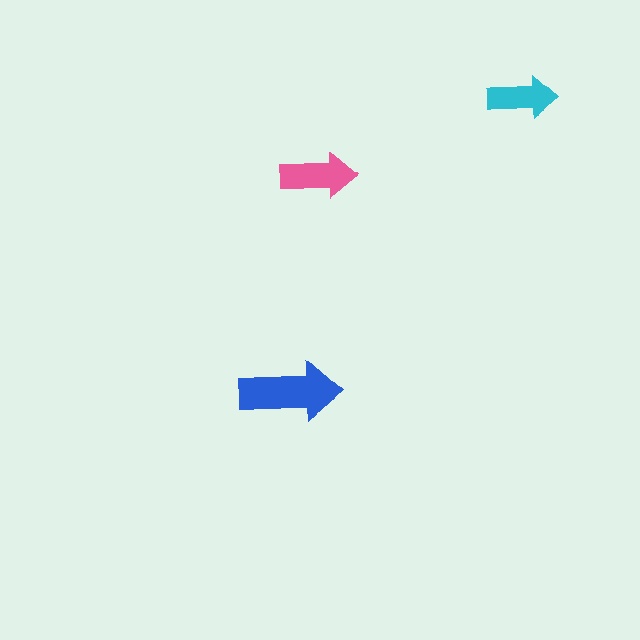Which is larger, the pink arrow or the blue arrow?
The blue one.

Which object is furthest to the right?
The cyan arrow is rightmost.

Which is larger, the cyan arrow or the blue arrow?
The blue one.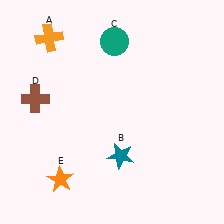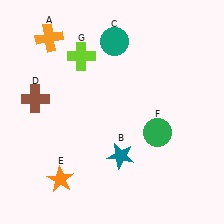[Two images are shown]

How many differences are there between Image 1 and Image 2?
There are 2 differences between the two images.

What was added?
A green circle (F), a lime cross (G) were added in Image 2.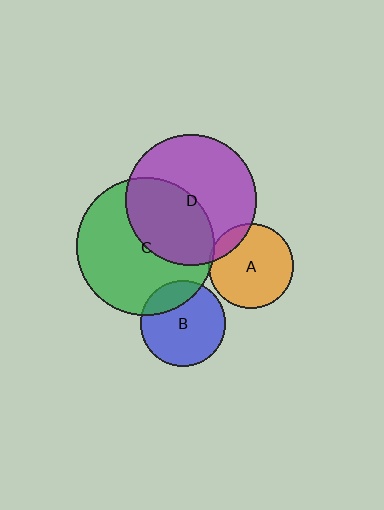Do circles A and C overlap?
Yes.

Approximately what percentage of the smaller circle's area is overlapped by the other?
Approximately 5%.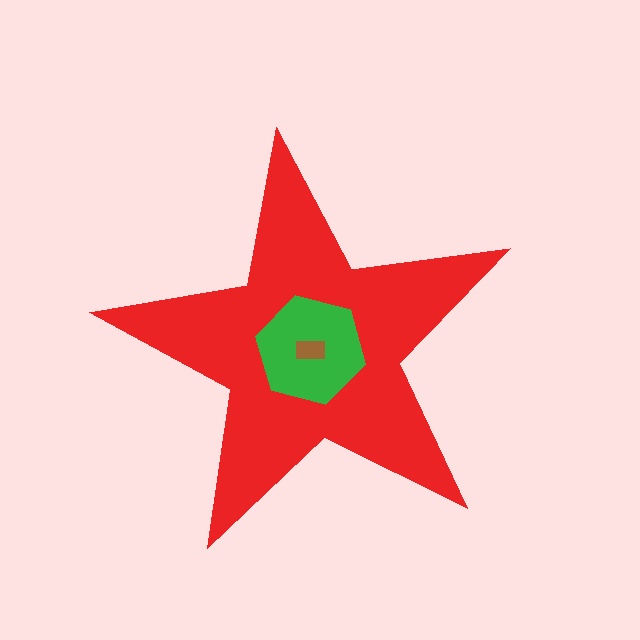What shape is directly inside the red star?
The green hexagon.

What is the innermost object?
The brown rectangle.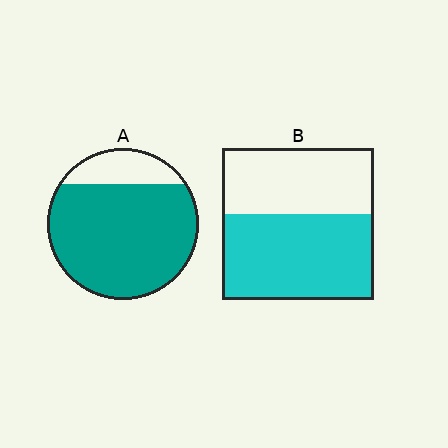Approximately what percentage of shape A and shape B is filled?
A is approximately 80% and B is approximately 55%.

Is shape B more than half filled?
Yes.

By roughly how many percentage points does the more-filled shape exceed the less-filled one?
By roughly 25 percentage points (A over B).